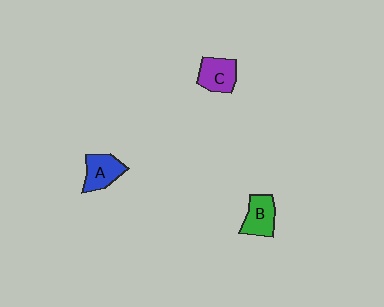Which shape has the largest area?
Shape C (purple).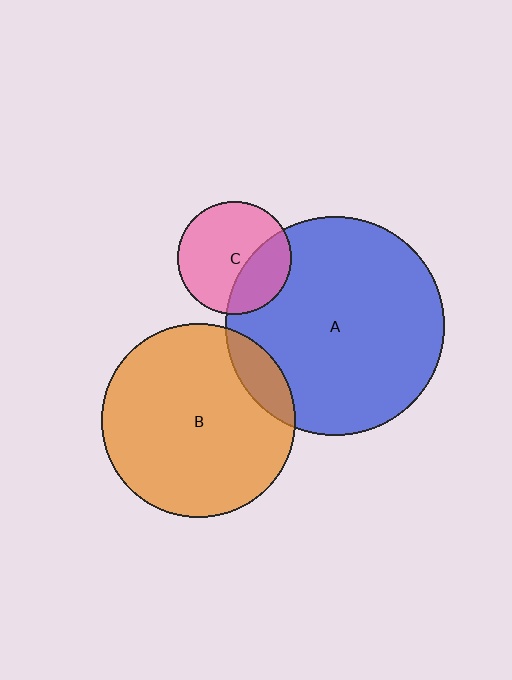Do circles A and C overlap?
Yes.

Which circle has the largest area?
Circle A (blue).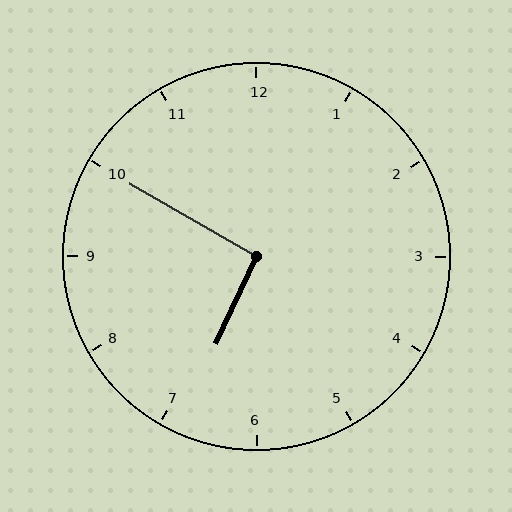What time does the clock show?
6:50.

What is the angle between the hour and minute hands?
Approximately 95 degrees.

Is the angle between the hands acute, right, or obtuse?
It is right.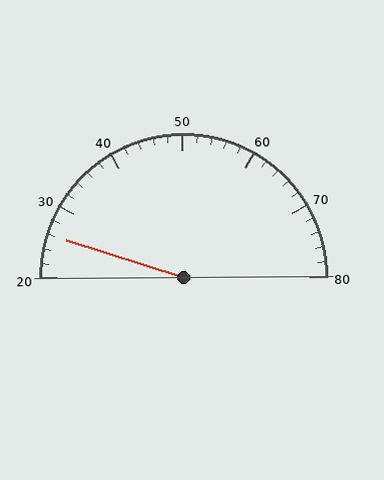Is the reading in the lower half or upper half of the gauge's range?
The reading is in the lower half of the range (20 to 80).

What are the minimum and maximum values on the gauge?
The gauge ranges from 20 to 80.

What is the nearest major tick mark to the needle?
The nearest major tick mark is 30.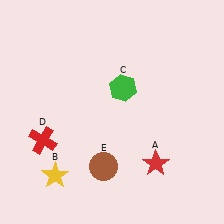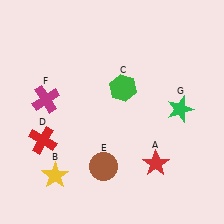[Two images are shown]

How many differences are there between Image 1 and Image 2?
There are 2 differences between the two images.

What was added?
A magenta cross (F), a green star (G) were added in Image 2.